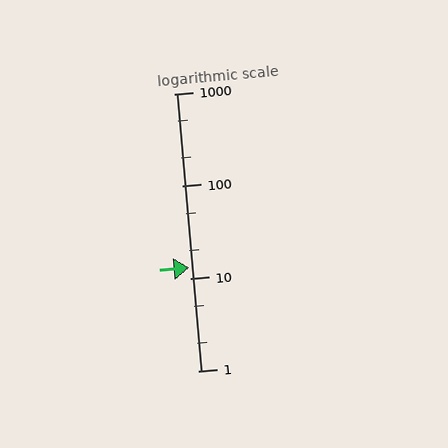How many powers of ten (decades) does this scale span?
The scale spans 3 decades, from 1 to 1000.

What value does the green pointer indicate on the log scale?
The pointer indicates approximately 13.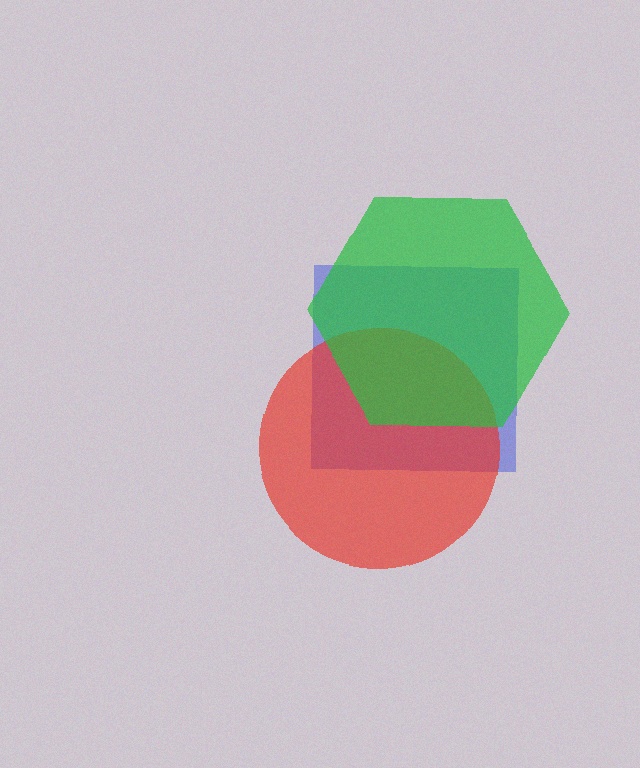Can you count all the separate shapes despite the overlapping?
Yes, there are 3 separate shapes.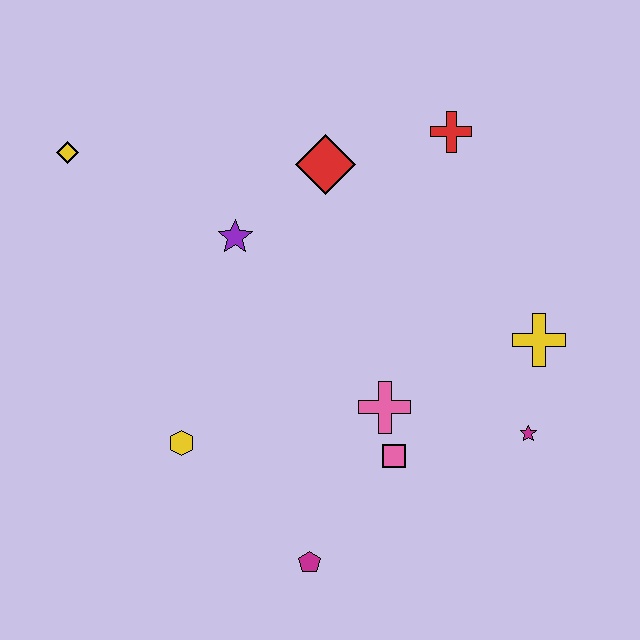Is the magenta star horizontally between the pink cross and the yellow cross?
Yes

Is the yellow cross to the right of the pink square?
Yes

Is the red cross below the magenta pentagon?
No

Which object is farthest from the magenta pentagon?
The yellow diamond is farthest from the magenta pentagon.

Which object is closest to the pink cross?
The pink square is closest to the pink cross.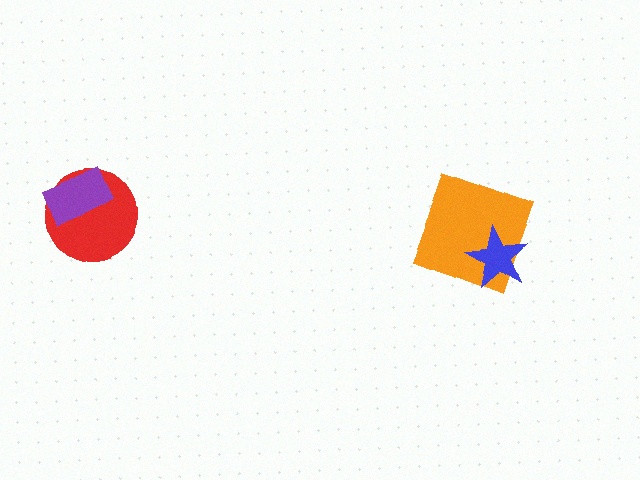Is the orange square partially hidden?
Yes, it is partially covered by another shape.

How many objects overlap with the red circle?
1 object overlaps with the red circle.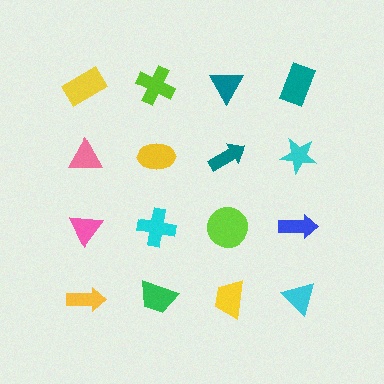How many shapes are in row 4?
4 shapes.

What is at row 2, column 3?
A teal arrow.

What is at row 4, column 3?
A yellow trapezoid.